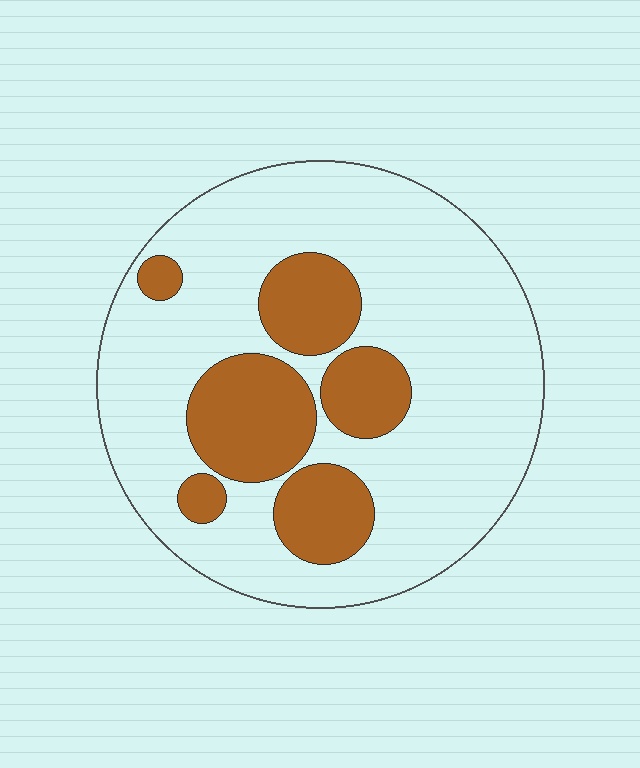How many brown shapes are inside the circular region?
6.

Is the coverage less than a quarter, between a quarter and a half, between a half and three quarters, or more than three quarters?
Between a quarter and a half.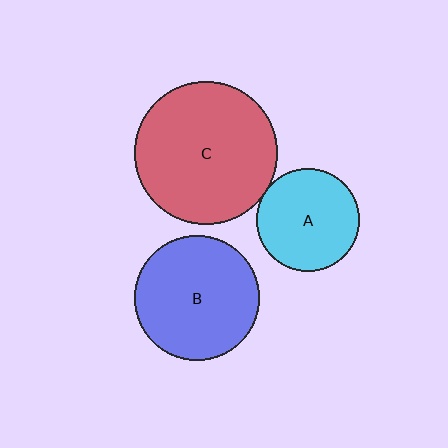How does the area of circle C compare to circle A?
Approximately 1.9 times.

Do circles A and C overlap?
Yes.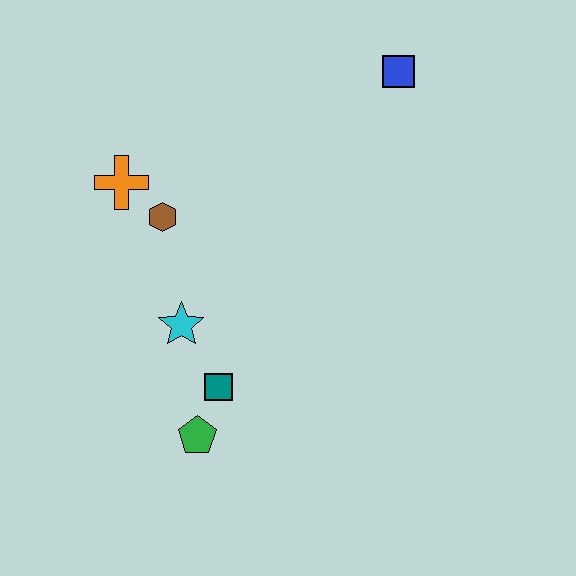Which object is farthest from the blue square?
The green pentagon is farthest from the blue square.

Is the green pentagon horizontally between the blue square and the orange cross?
Yes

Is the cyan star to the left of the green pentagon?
Yes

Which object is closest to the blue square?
The brown hexagon is closest to the blue square.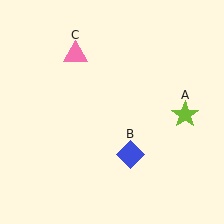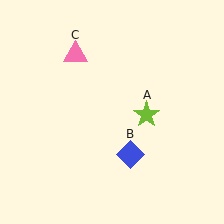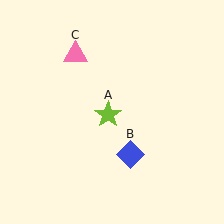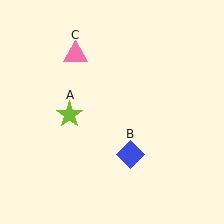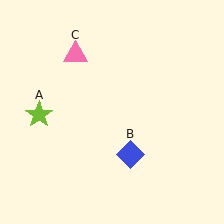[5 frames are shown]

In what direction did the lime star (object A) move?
The lime star (object A) moved left.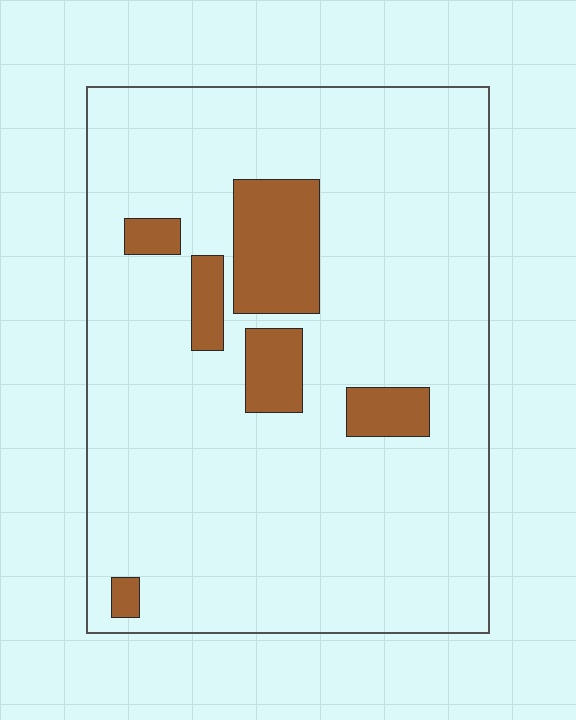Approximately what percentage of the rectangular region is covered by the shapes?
Approximately 10%.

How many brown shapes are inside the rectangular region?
6.